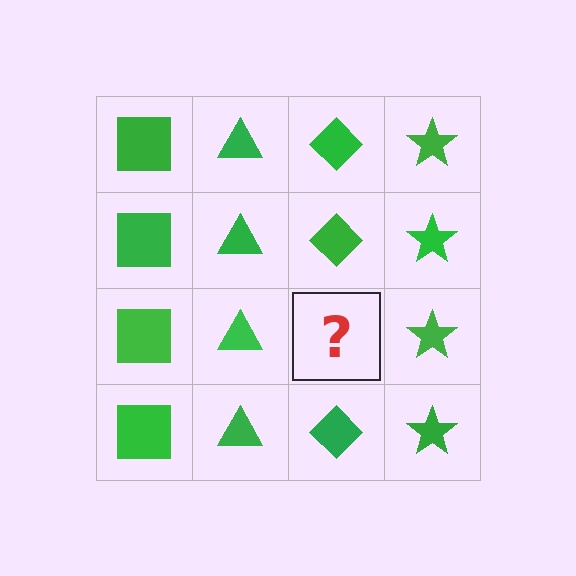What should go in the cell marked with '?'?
The missing cell should contain a green diamond.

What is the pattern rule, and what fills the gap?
The rule is that each column has a consistent shape. The gap should be filled with a green diamond.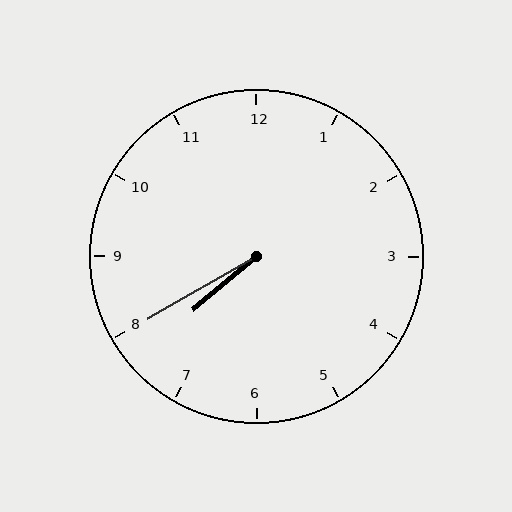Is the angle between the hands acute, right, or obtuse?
It is acute.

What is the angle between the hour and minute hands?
Approximately 10 degrees.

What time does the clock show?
7:40.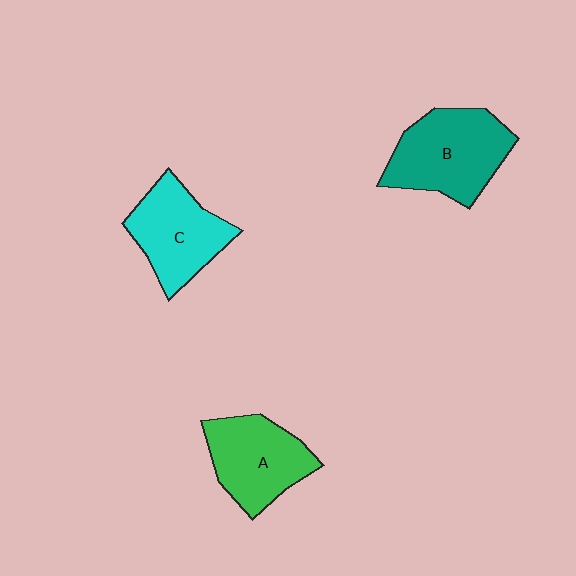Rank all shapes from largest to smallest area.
From largest to smallest: B (teal), A (green), C (cyan).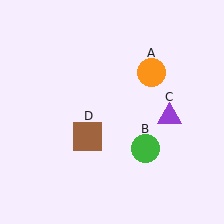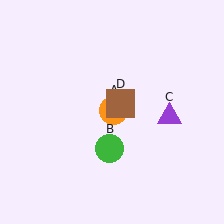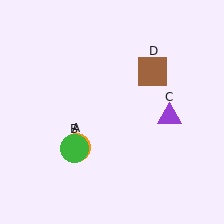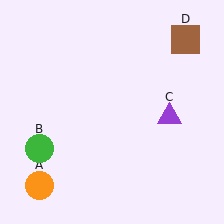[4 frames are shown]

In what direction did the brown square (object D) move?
The brown square (object D) moved up and to the right.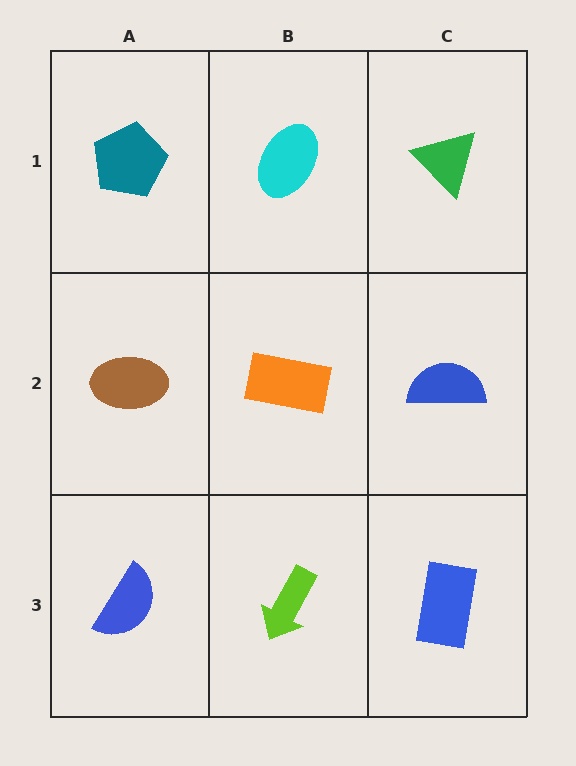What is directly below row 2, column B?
A lime arrow.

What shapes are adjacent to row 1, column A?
A brown ellipse (row 2, column A), a cyan ellipse (row 1, column B).